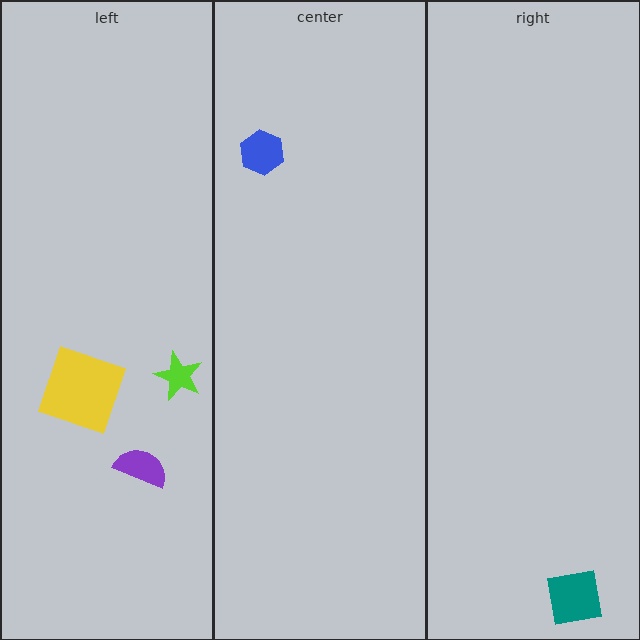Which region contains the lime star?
The left region.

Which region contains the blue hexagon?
The center region.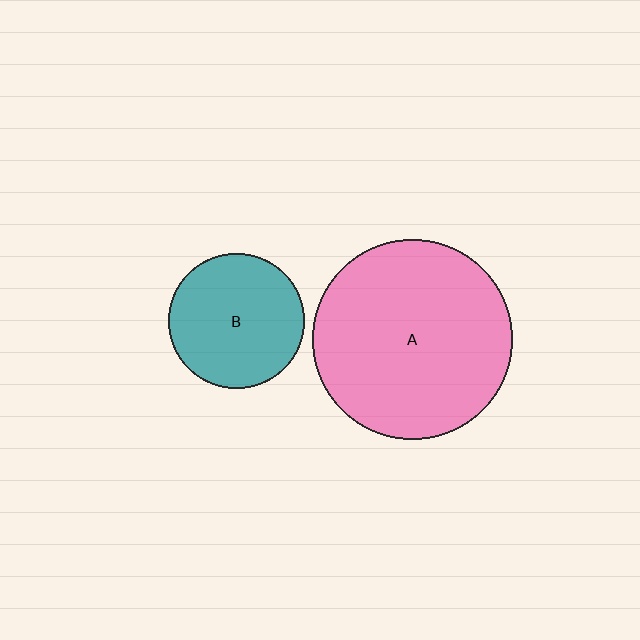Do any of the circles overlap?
No, none of the circles overlap.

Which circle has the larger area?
Circle A (pink).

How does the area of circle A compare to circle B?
Approximately 2.2 times.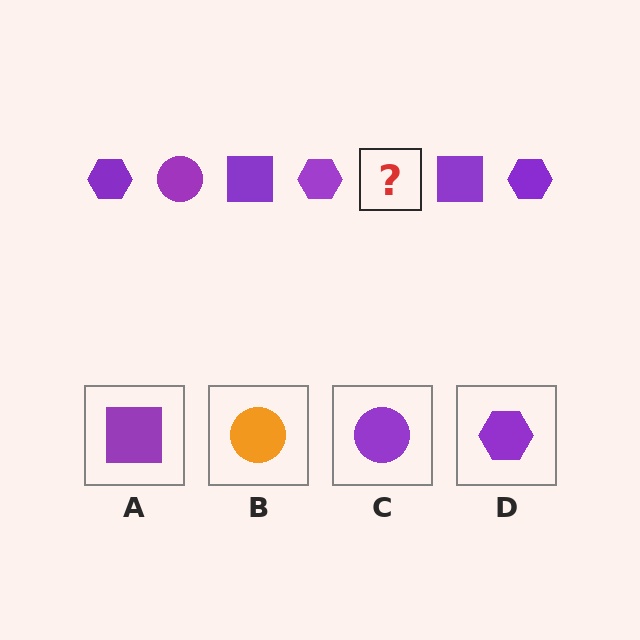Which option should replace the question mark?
Option C.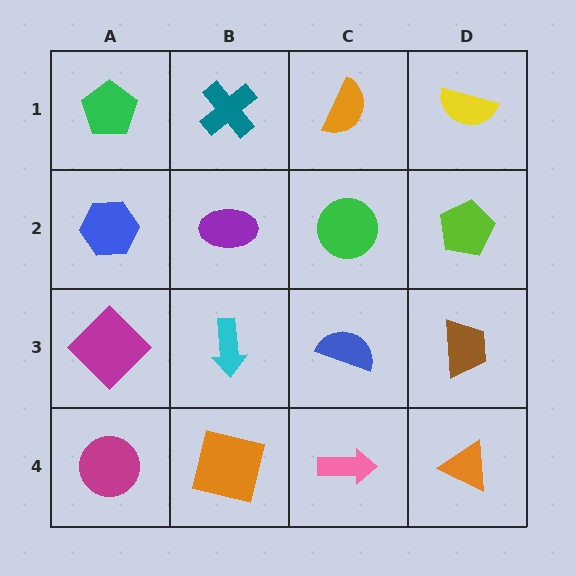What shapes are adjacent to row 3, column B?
A purple ellipse (row 2, column B), an orange square (row 4, column B), a magenta diamond (row 3, column A), a blue semicircle (row 3, column C).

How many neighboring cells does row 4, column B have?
3.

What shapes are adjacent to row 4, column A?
A magenta diamond (row 3, column A), an orange square (row 4, column B).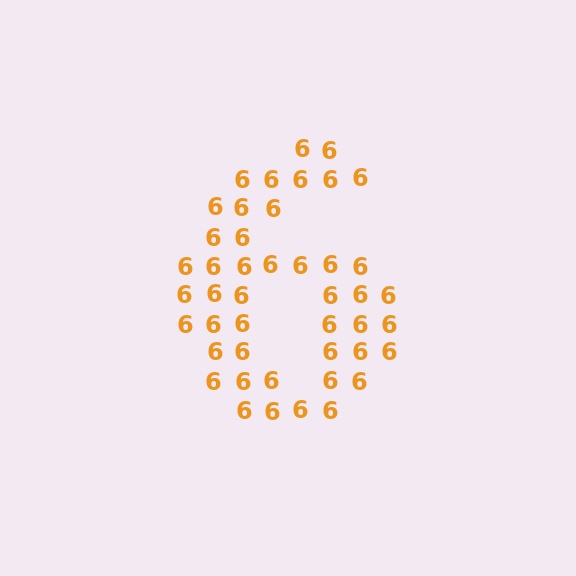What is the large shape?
The large shape is the digit 6.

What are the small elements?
The small elements are digit 6's.